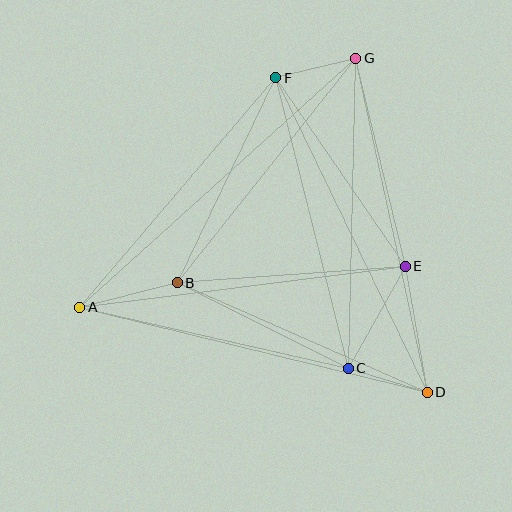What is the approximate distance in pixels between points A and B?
The distance between A and B is approximately 101 pixels.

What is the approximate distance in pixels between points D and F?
The distance between D and F is approximately 349 pixels.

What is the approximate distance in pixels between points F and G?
The distance between F and G is approximately 82 pixels.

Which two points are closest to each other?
Points C and D are closest to each other.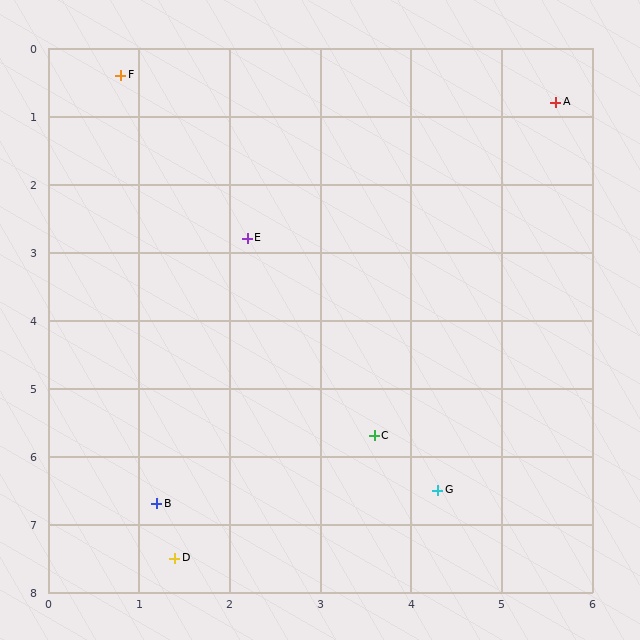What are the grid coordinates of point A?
Point A is at approximately (5.6, 0.8).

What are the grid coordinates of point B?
Point B is at approximately (1.2, 6.7).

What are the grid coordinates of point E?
Point E is at approximately (2.2, 2.8).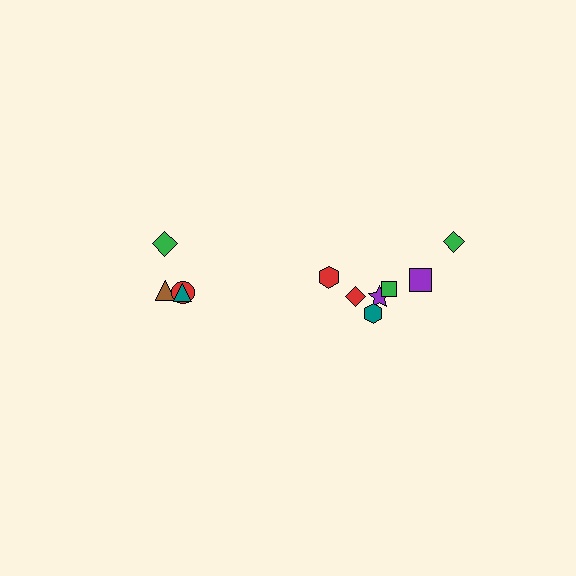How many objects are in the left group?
There are 4 objects.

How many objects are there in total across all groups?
There are 11 objects.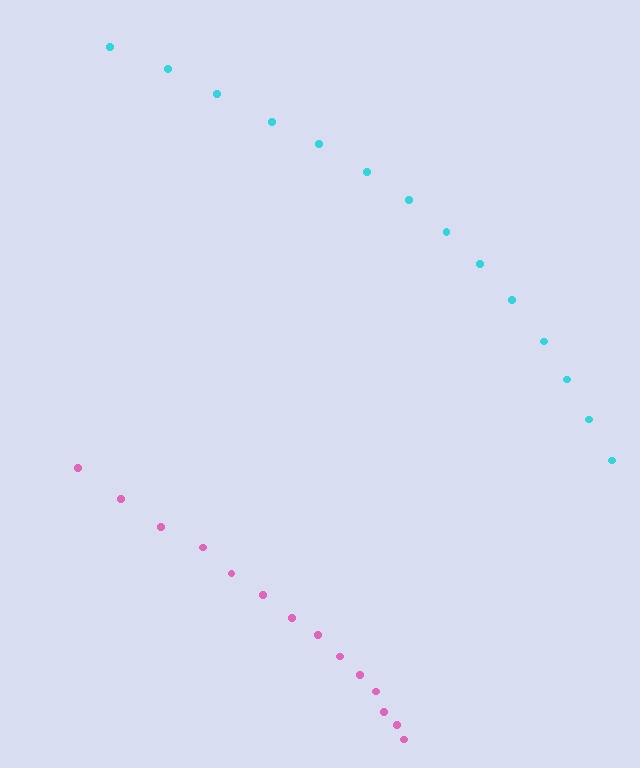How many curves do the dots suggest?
There are 2 distinct paths.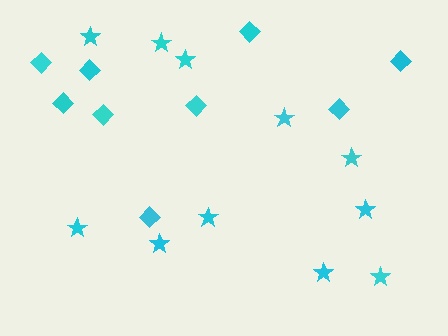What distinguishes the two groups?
There are 2 groups: one group of stars (11) and one group of diamonds (9).